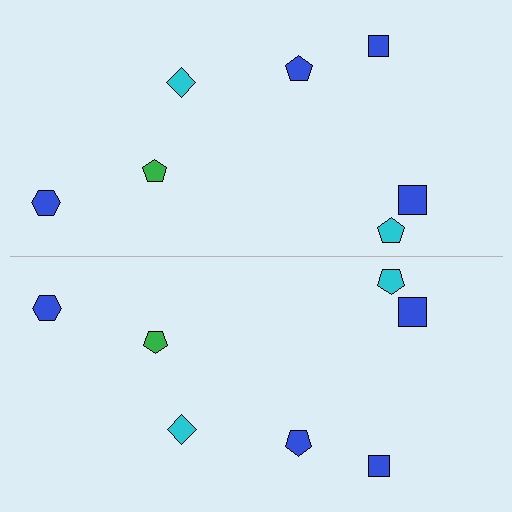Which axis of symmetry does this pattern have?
The pattern has a horizontal axis of symmetry running through the center of the image.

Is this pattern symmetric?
Yes, this pattern has bilateral (reflection) symmetry.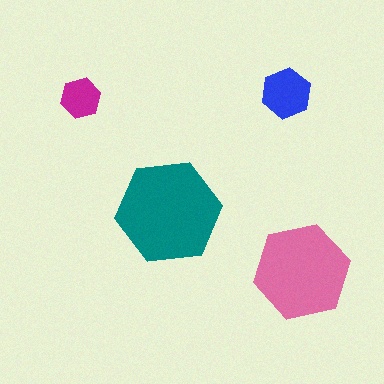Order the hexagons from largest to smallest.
the teal one, the pink one, the blue one, the magenta one.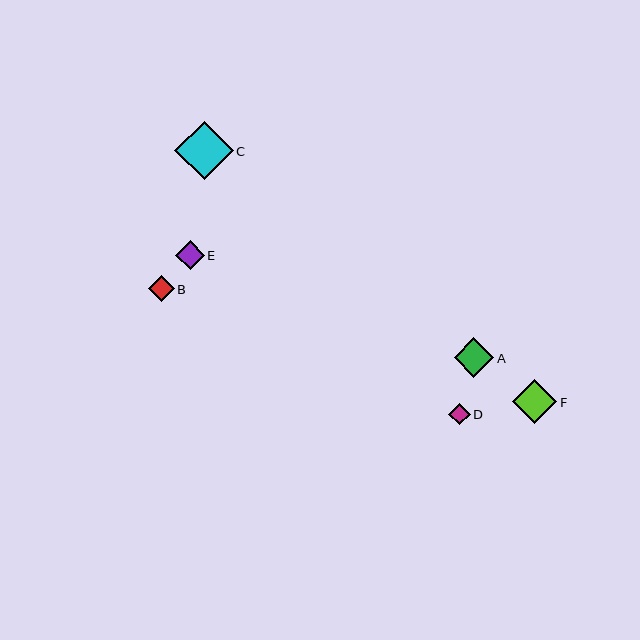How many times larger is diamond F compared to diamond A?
Diamond F is approximately 1.1 times the size of diamond A.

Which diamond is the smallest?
Diamond D is the smallest with a size of approximately 22 pixels.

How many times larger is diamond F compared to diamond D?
Diamond F is approximately 2.1 times the size of diamond D.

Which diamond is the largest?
Diamond C is the largest with a size of approximately 59 pixels.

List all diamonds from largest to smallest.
From largest to smallest: C, F, A, E, B, D.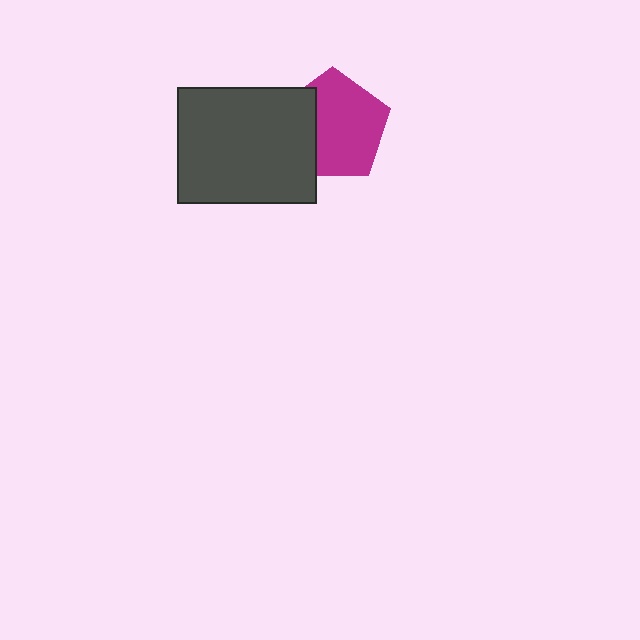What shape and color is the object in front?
The object in front is a dark gray rectangle.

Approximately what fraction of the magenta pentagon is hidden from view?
Roughly 31% of the magenta pentagon is hidden behind the dark gray rectangle.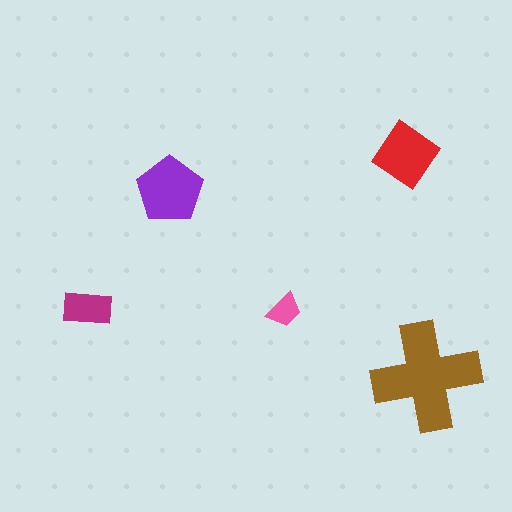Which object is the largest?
The brown cross.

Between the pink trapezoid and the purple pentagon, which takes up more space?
The purple pentagon.